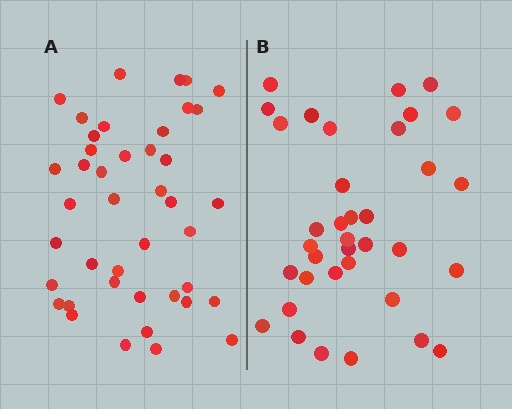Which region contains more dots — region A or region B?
Region A (the left region) has more dots.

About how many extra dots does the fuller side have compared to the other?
Region A has about 6 more dots than region B.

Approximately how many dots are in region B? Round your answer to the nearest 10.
About 40 dots. (The exact count is 36, which rounds to 40.)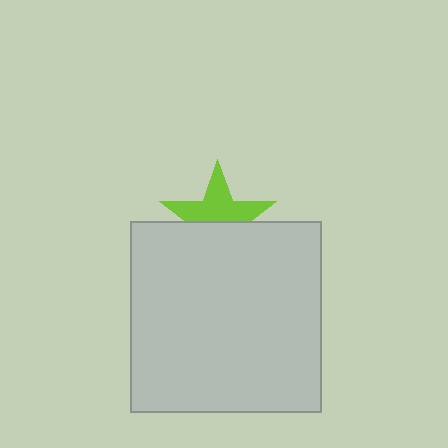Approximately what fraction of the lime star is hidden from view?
Roughly 45% of the lime star is hidden behind the light gray square.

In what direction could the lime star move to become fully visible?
The lime star could move up. That would shift it out from behind the light gray square entirely.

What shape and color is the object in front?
The object in front is a light gray square.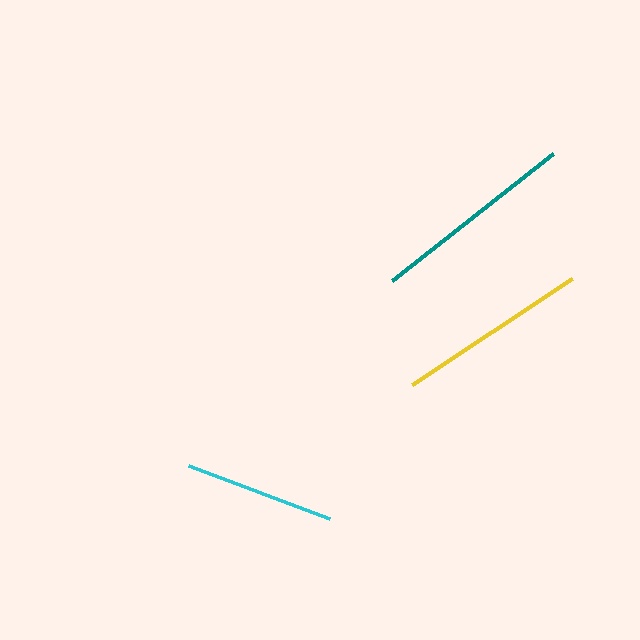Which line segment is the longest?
The teal line is the longest at approximately 205 pixels.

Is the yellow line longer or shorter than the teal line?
The teal line is longer than the yellow line.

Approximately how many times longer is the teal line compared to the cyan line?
The teal line is approximately 1.4 times the length of the cyan line.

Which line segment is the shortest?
The cyan line is the shortest at approximately 150 pixels.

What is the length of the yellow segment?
The yellow segment is approximately 192 pixels long.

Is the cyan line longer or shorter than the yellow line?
The yellow line is longer than the cyan line.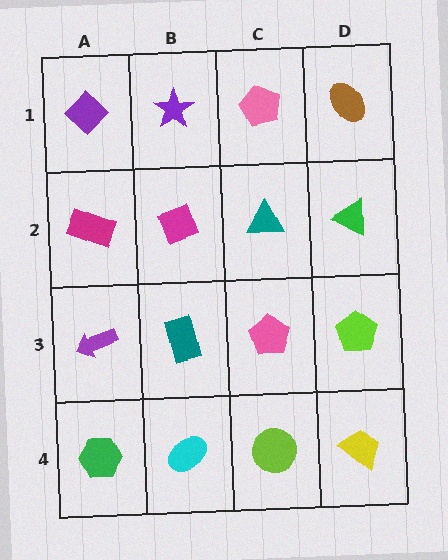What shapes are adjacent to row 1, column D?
A green triangle (row 2, column D), a pink pentagon (row 1, column C).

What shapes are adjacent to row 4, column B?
A teal rectangle (row 3, column B), a green hexagon (row 4, column A), a lime circle (row 4, column C).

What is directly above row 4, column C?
A pink pentagon.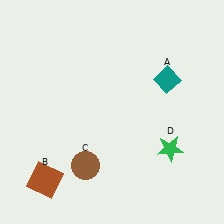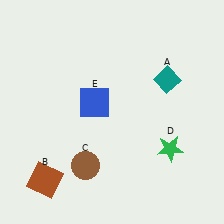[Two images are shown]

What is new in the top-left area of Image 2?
A blue square (E) was added in the top-left area of Image 2.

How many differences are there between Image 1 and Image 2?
There is 1 difference between the two images.